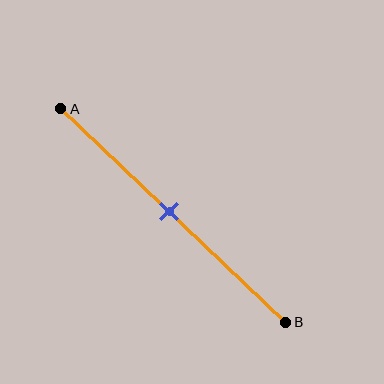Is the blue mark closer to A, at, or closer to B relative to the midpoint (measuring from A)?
The blue mark is approximately at the midpoint of segment AB.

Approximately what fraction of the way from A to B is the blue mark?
The blue mark is approximately 50% of the way from A to B.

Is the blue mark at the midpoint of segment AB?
Yes, the mark is approximately at the midpoint.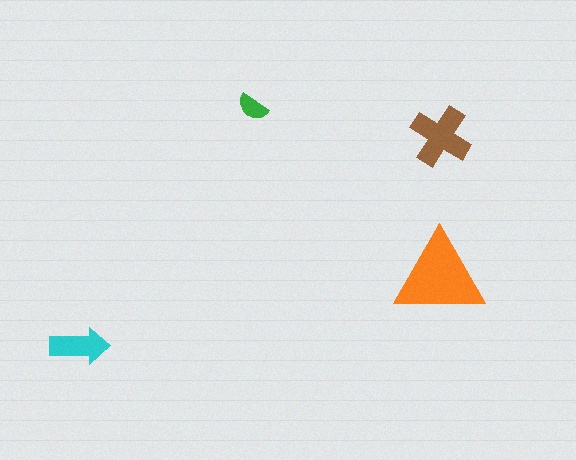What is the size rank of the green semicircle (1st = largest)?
4th.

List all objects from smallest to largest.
The green semicircle, the cyan arrow, the brown cross, the orange triangle.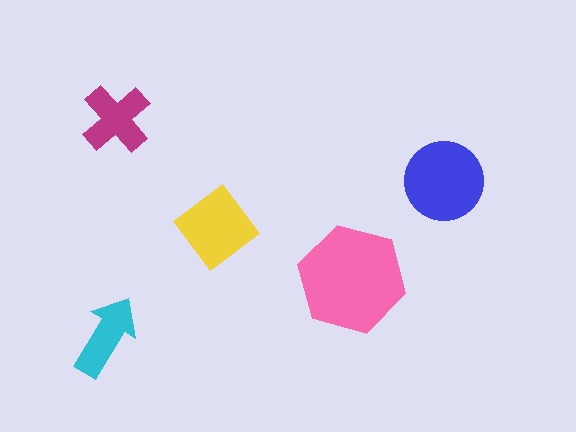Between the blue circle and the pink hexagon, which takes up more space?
The pink hexagon.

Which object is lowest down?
The cyan arrow is bottommost.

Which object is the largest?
The pink hexagon.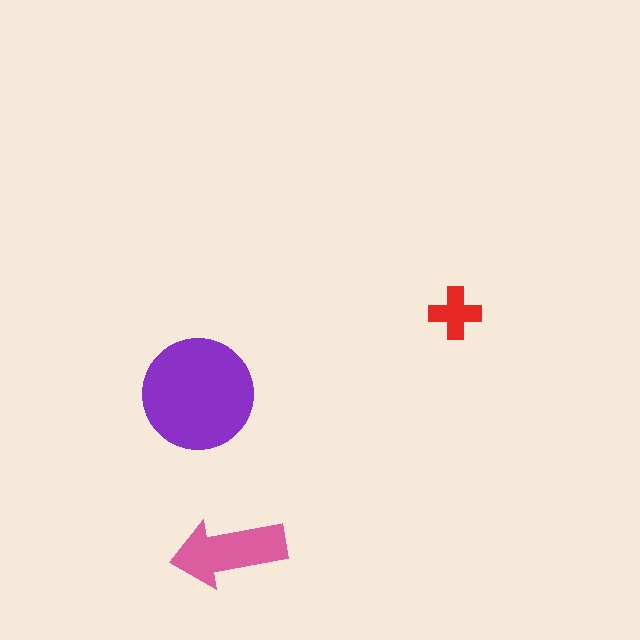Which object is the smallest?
The red cross.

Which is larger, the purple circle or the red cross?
The purple circle.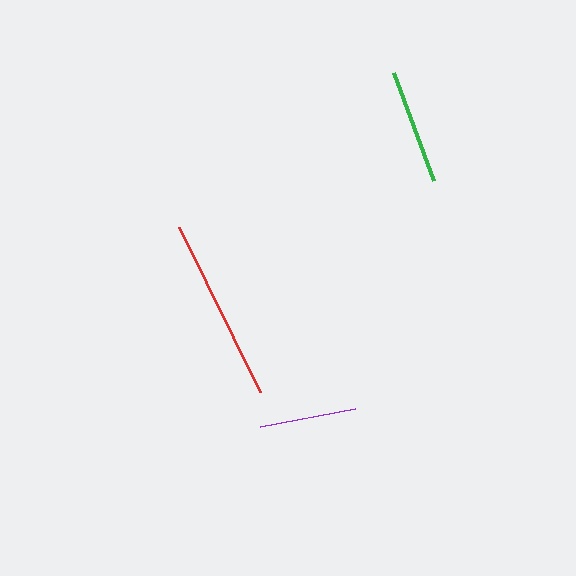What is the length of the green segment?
The green segment is approximately 115 pixels long.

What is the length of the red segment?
The red segment is approximately 183 pixels long.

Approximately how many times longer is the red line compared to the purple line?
The red line is approximately 1.9 times the length of the purple line.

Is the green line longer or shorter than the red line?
The red line is longer than the green line.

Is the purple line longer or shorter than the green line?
The green line is longer than the purple line.